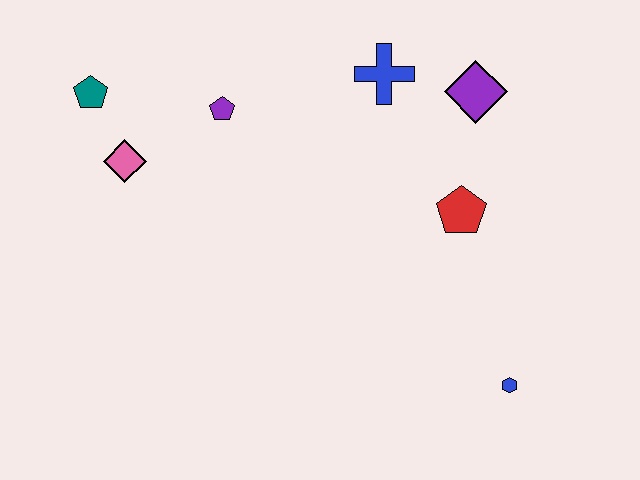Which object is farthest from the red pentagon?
The teal pentagon is farthest from the red pentagon.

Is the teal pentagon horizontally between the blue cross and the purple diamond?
No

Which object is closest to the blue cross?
The purple diamond is closest to the blue cross.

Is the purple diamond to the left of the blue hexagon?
Yes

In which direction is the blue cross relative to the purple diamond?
The blue cross is to the left of the purple diamond.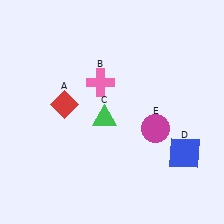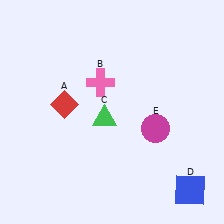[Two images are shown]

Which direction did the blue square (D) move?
The blue square (D) moved down.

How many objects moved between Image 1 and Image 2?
1 object moved between the two images.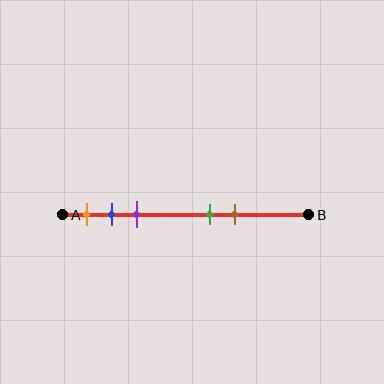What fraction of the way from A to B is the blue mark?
The blue mark is approximately 20% (0.2) of the way from A to B.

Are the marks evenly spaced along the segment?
No, the marks are not evenly spaced.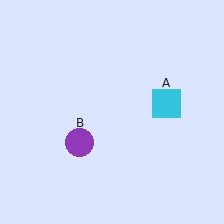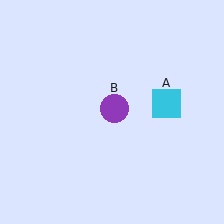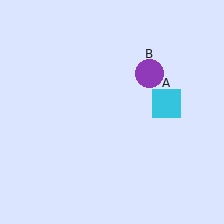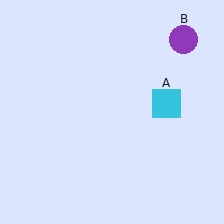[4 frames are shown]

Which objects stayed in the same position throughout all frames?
Cyan square (object A) remained stationary.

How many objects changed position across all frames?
1 object changed position: purple circle (object B).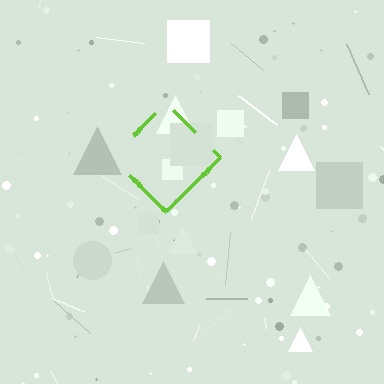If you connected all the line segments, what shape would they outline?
They would outline a diamond.